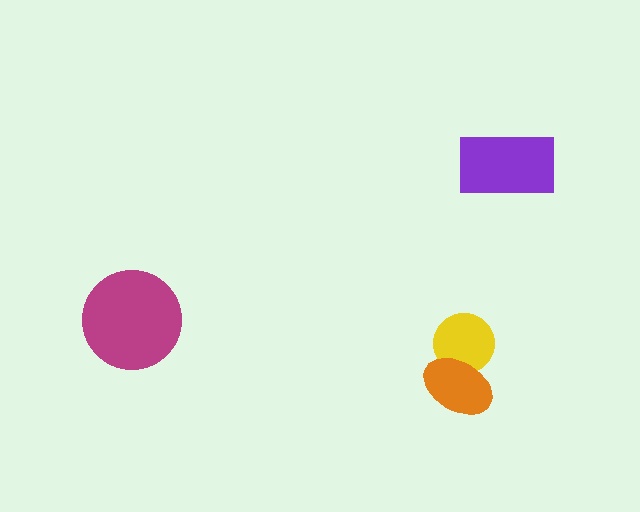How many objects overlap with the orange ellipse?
1 object overlaps with the orange ellipse.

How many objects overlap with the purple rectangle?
0 objects overlap with the purple rectangle.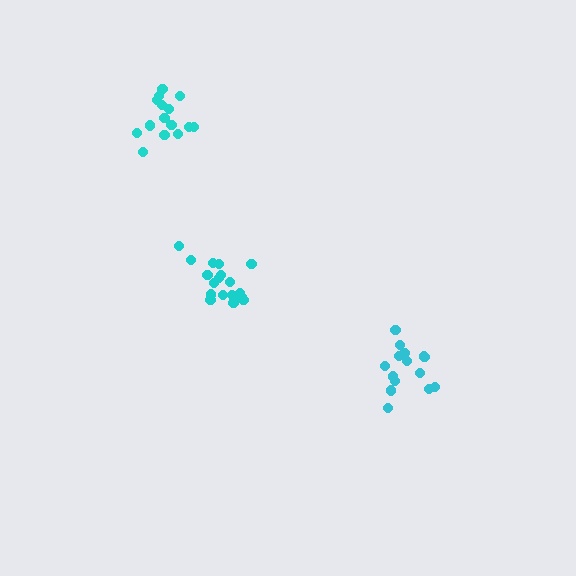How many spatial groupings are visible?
There are 3 spatial groupings.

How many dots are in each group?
Group 1: 16 dots, Group 2: 19 dots, Group 3: 15 dots (50 total).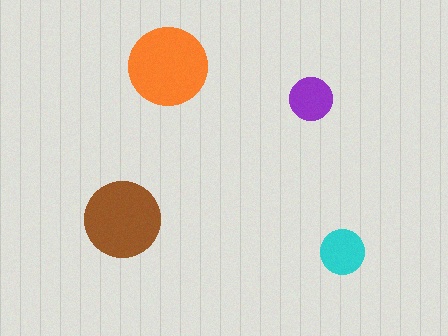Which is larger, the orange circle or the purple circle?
The orange one.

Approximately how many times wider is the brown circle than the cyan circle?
About 1.5 times wider.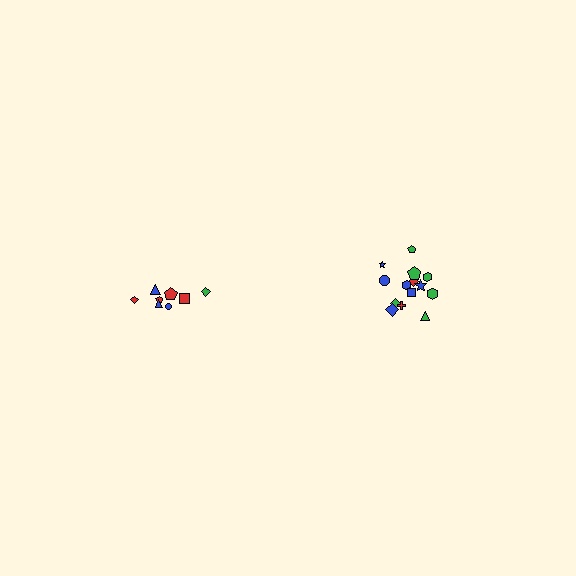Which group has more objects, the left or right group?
The right group.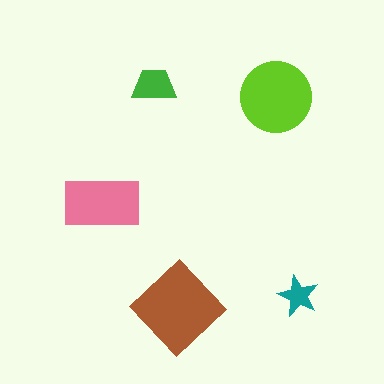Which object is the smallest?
The teal star.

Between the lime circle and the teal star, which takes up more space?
The lime circle.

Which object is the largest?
The brown diamond.